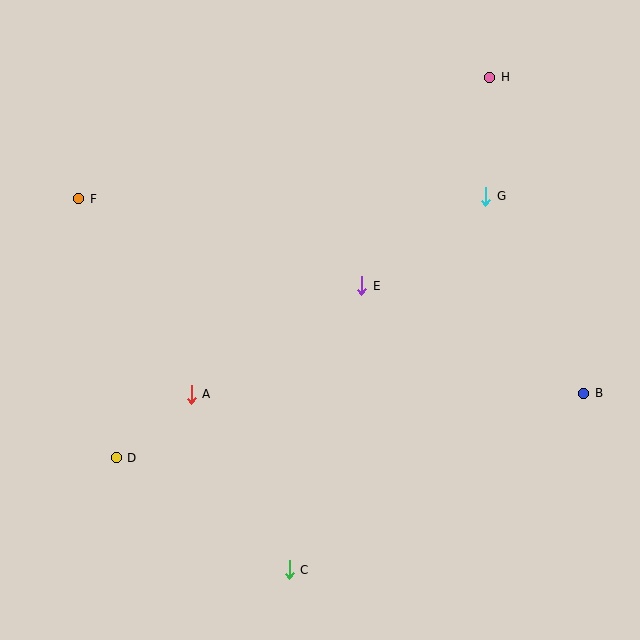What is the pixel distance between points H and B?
The distance between H and B is 330 pixels.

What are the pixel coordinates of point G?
Point G is at (486, 196).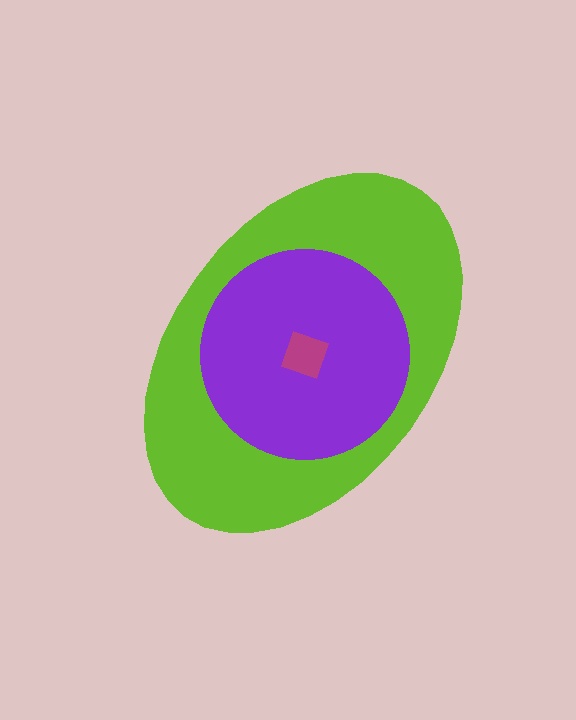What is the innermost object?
The magenta diamond.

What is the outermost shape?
The lime ellipse.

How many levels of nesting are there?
3.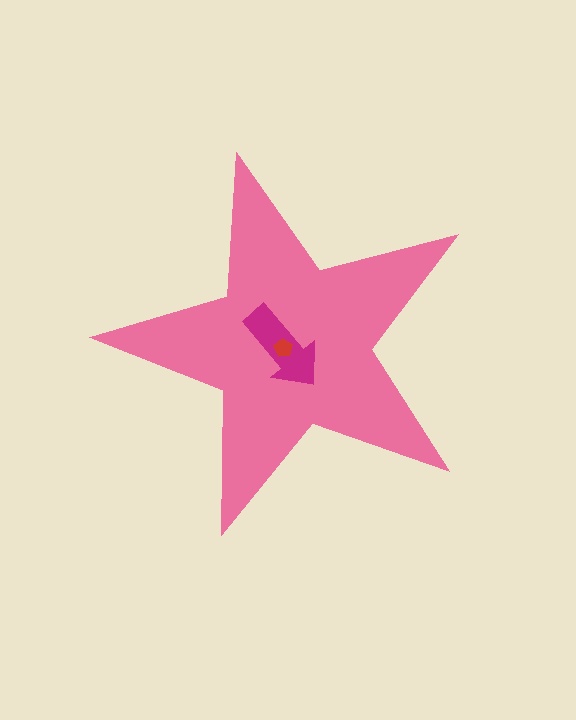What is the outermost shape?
The pink star.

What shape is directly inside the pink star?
The magenta arrow.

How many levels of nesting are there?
3.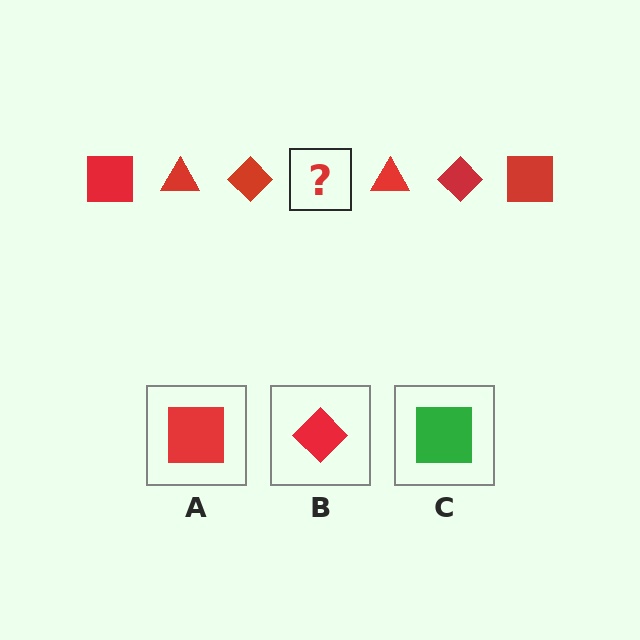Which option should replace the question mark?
Option A.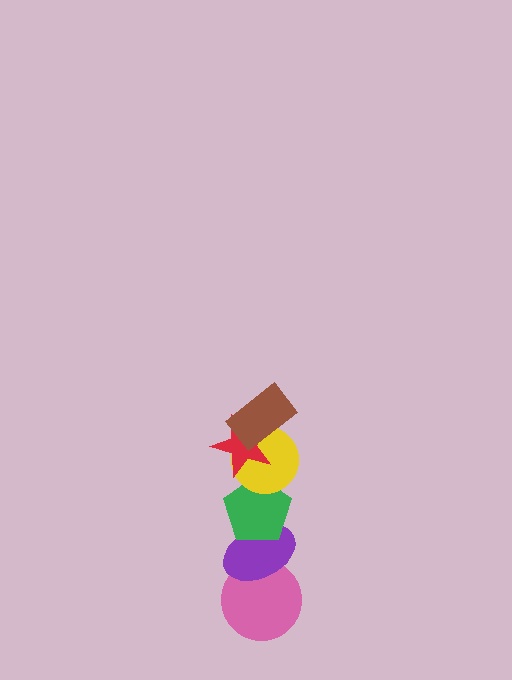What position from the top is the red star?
The red star is 2nd from the top.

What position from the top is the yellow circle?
The yellow circle is 3rd from the top.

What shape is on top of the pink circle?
The purple ellipse is on top of the pink circle.